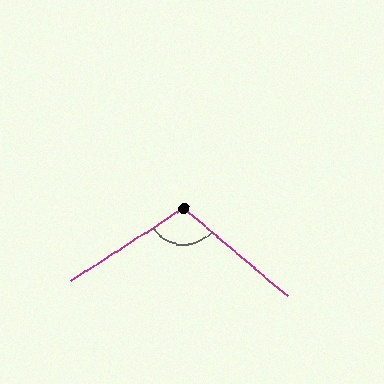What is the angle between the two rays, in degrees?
Approximately 107 degrees.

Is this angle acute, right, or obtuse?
It is obtuse.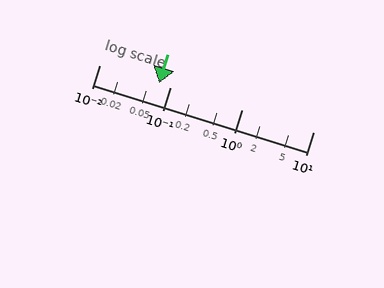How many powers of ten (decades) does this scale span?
The scale spans 3 decades, from 0.01 to 10.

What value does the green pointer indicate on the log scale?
The pointer indicates approximately 0.069.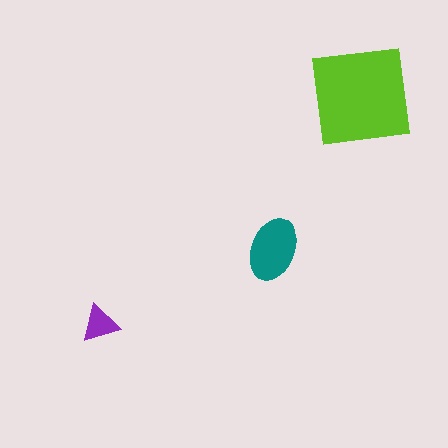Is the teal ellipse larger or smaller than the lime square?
Smaller.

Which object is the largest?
The lime square.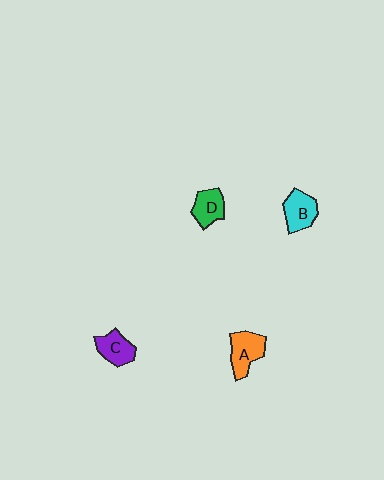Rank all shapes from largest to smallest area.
From largest to smallest: A (orange), B (cyan), C (purple), D (green).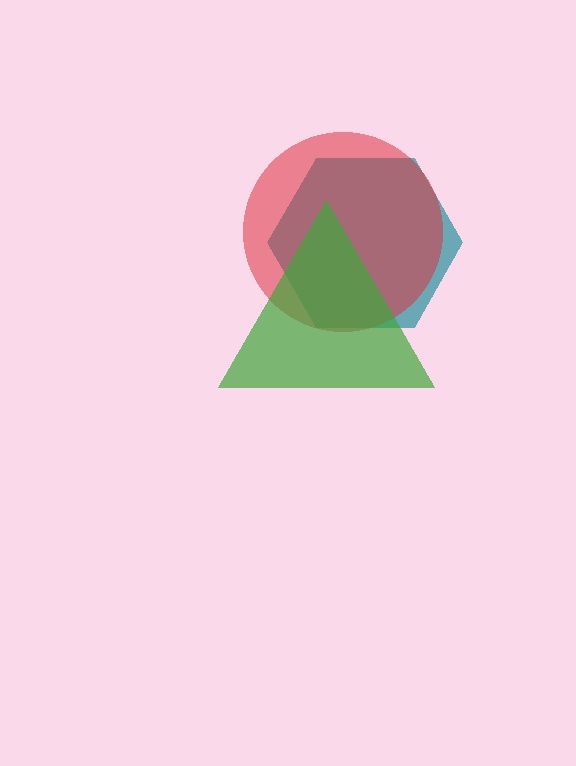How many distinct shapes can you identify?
There are 3 distinct shapes: a teal hexagon, a red circle, a green triangle.